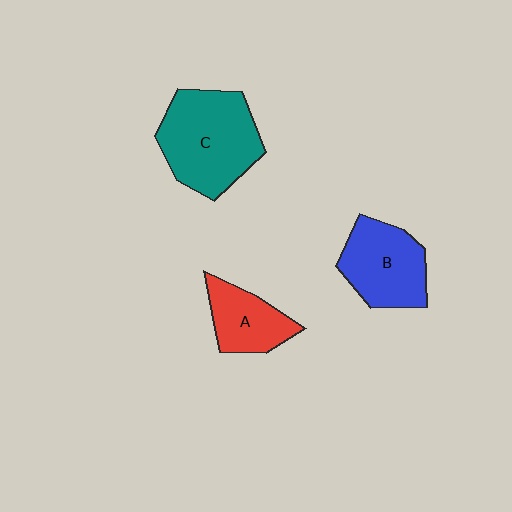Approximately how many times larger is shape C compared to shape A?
Approximately 1.9 times.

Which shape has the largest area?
Shape C (teal).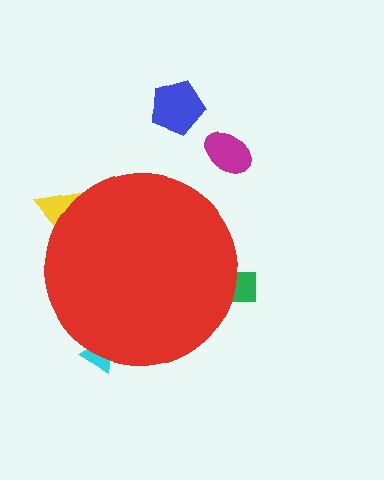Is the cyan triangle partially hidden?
Yes, the cyan triangle is partially hidden behind the red circle.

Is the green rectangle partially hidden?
Yes, the green rectangle is partially hidden behind the red circle.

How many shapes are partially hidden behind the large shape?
3 shapes are partially hidden.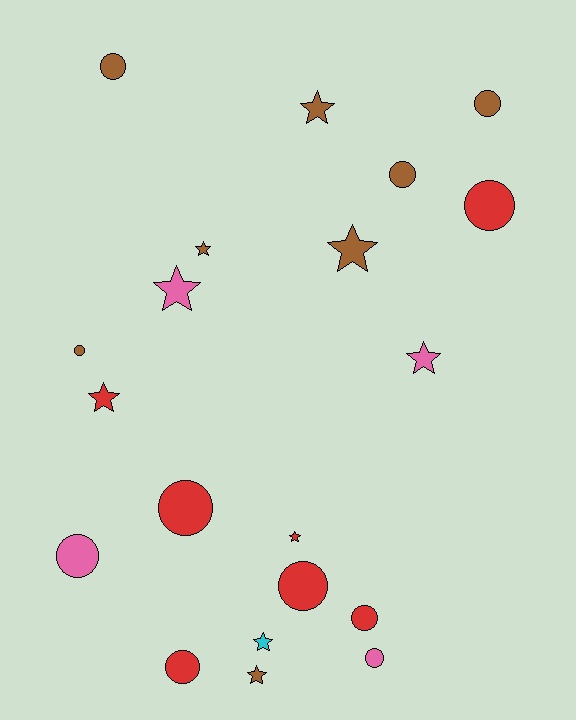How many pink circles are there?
There are 2 pink circles.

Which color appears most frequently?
Brown, with 8 objects.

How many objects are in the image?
There are 20 objects.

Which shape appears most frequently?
Circle, with 11 objects.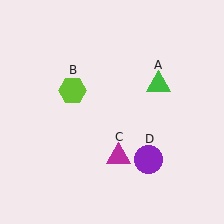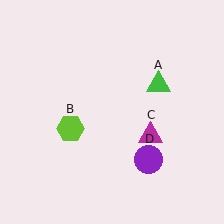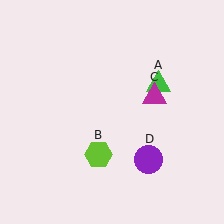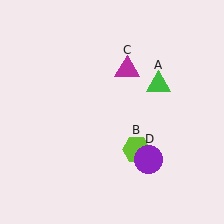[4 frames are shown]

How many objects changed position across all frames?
2 objects changed position: lime hexagon (object B), magenta triangle (object C).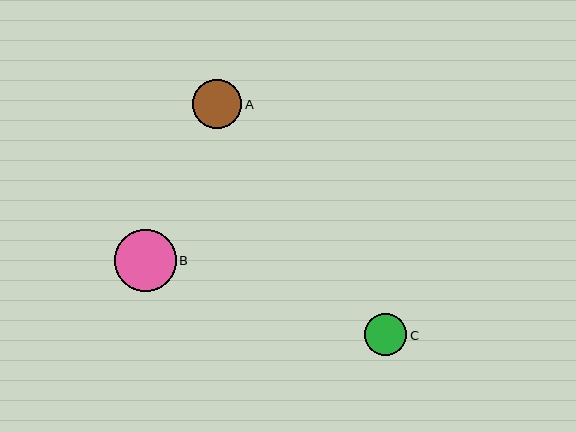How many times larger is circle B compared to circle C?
Circle B is approximately 1.5 times the size of circle C.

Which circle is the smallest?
Circle C is the smallest with a size of approximately 42 pixels.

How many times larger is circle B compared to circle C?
Circle B is approximately 1.5 times the size of circle C.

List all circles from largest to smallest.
From largest to smallest: B, A, C.